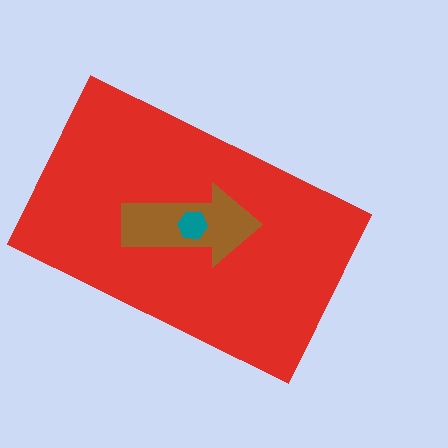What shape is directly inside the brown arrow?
The teal hexagon.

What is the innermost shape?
The teal hexagon.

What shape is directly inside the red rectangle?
The brown arrow.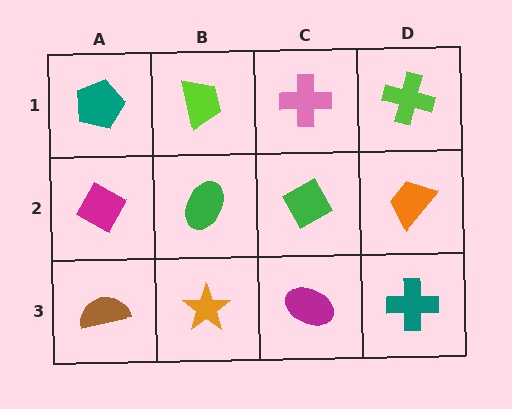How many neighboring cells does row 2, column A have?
3.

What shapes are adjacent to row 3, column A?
A magenta diamond (row 2, column A), an orange star (row 3, column B).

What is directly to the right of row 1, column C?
A lime cross.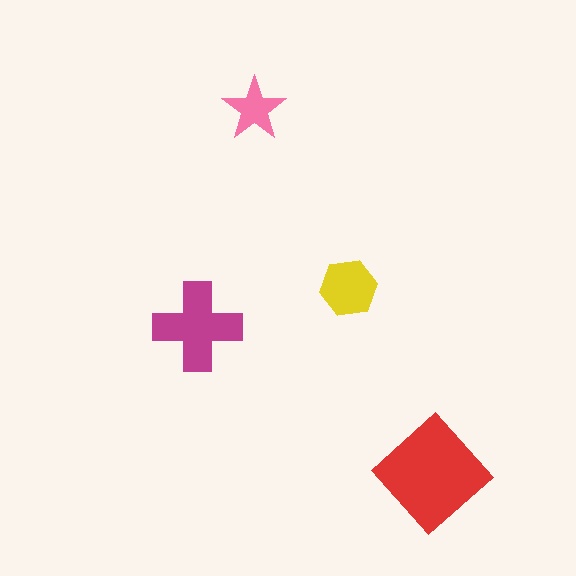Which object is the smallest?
The pink star.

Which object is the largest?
The red diamond.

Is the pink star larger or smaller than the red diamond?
Smaller.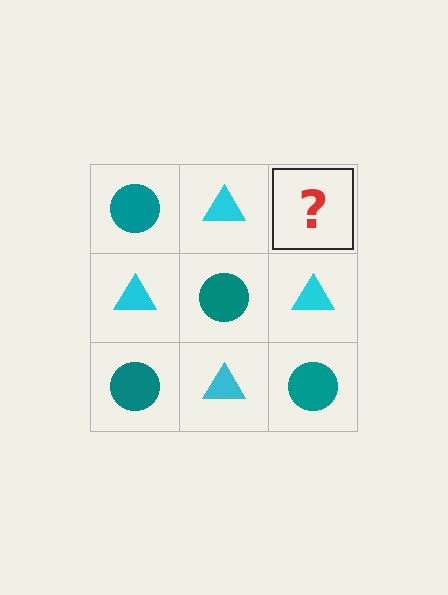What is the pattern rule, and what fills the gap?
The rule is that it alternates teal circle and cyan triangle in a checkerboard pattern. The gap should be filled with a teal circle.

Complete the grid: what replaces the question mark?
The question mark should be replaced with a teal circle.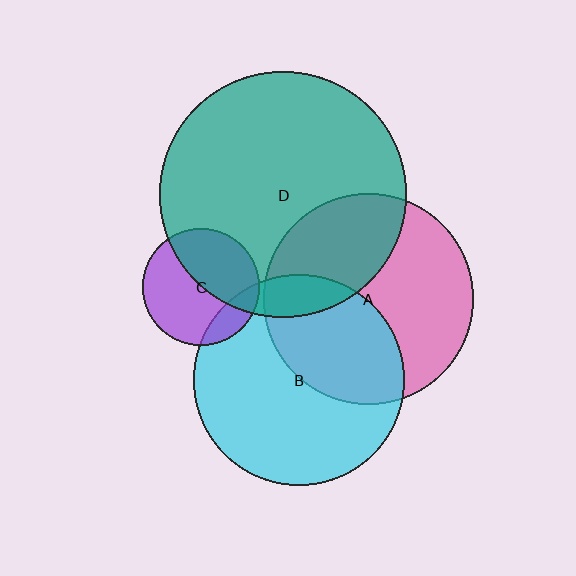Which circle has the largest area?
Circle D (teal).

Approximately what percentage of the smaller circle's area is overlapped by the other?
Approximately 40%.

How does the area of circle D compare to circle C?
Approximately 4.4 times.